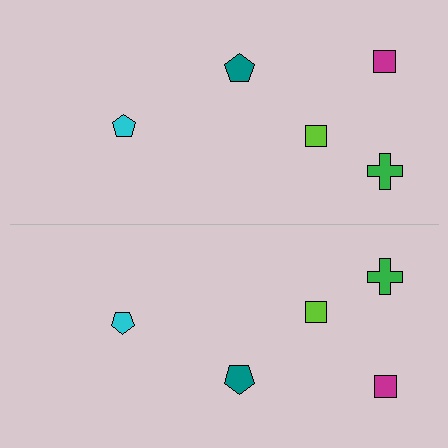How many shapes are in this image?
There are 10 shapes in this image.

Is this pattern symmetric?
Yes, this pattern has bilateral (reflection) symmetry.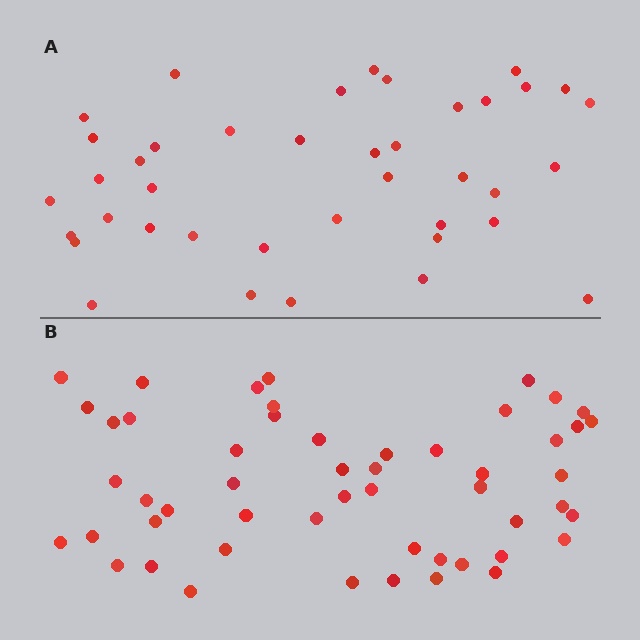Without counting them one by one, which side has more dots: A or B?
Region B (the bottom region) has more dots.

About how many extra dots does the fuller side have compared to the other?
Region B has roughly 12 or so more dots than region A.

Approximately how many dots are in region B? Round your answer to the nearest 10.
About 50 dots. (The exact count is 52, which rounds to 50.)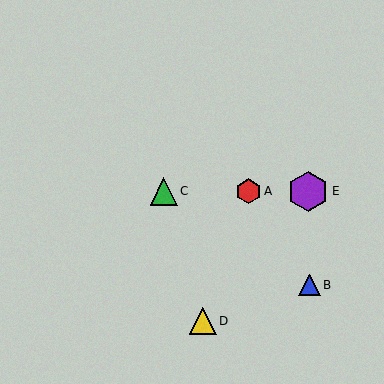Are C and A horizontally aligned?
Yes, both are at y≈191.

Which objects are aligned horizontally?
Objects A, C, E are aligned horizontally.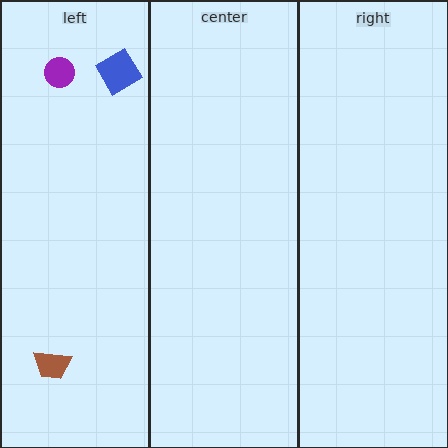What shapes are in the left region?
The purple circle, the blue diamond, the brown trapezoid.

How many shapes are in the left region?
3.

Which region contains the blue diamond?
The left region.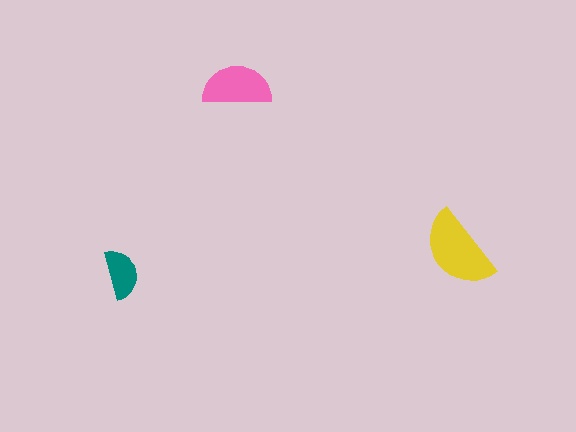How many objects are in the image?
There are 3 objects in the image.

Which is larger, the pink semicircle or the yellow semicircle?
The yellow one.